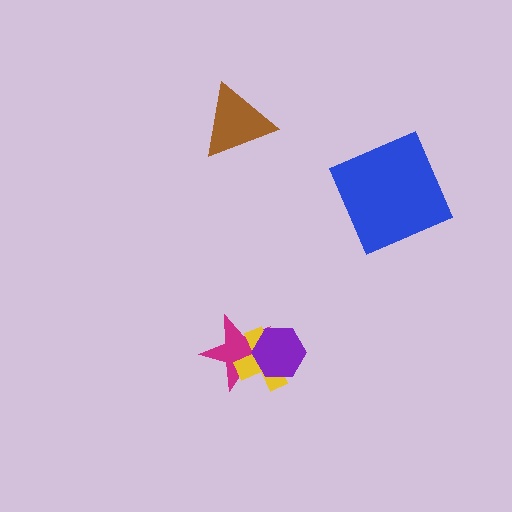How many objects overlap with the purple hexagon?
2 objects overlap with the purple hexagon.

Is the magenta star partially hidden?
Yes, it is partially covered by another shape.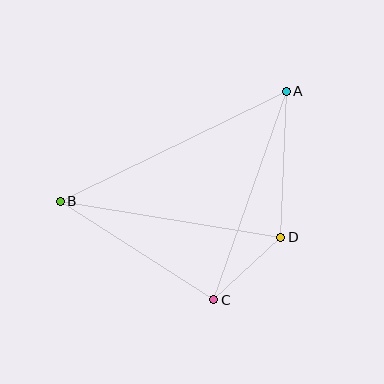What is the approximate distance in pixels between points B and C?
The distance between B and C is approximately 182 pixels.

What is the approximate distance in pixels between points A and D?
The distance between A and D is approximately 146 pixels.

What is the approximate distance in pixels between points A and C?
The distance between A and C is approximately 221 pixels.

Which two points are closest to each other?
Points C and D are closest to each other.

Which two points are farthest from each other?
Points A and B are farthest from each other.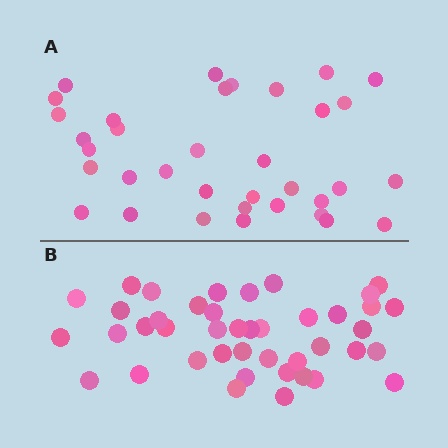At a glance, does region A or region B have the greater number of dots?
Region B (the bottom region) has more dots.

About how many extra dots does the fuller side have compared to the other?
Region B has roughly 8 or so more dots than region A.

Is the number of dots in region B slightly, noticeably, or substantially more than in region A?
Region B has only slightly more — the two regions are fairly close. The ratio is roughly 1.2 to 1.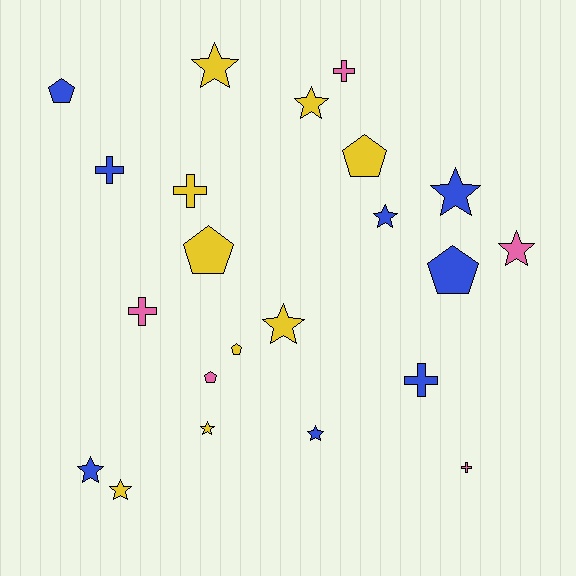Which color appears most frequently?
Yellow, with 9 objects.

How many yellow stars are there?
There are 5 yellow stars.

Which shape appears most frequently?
Star, with 10 objects.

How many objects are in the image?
There are 22 objects.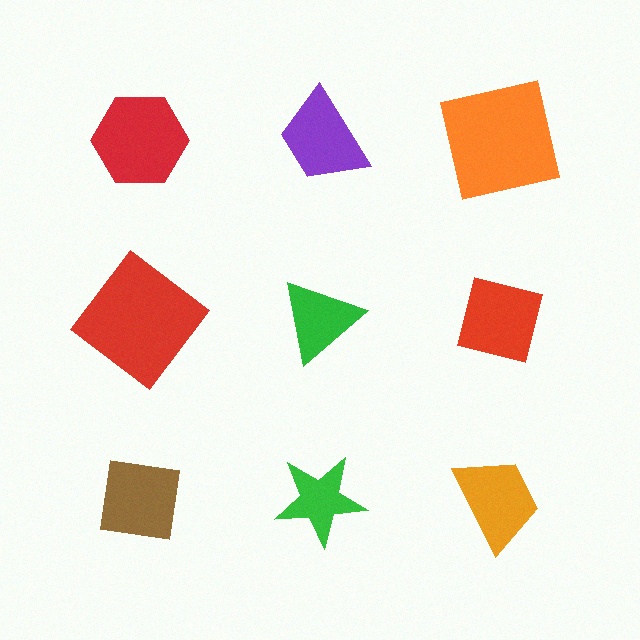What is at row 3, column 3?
An orange trapezoid.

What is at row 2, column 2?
A green triangle.